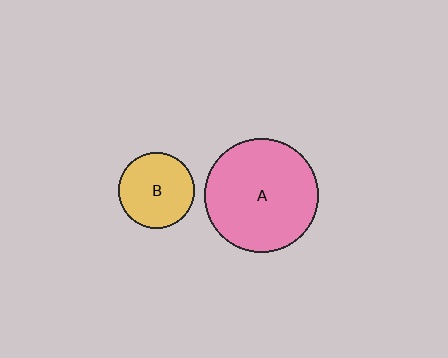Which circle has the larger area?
Circle A (pink).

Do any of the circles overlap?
No, none of the circles overlap.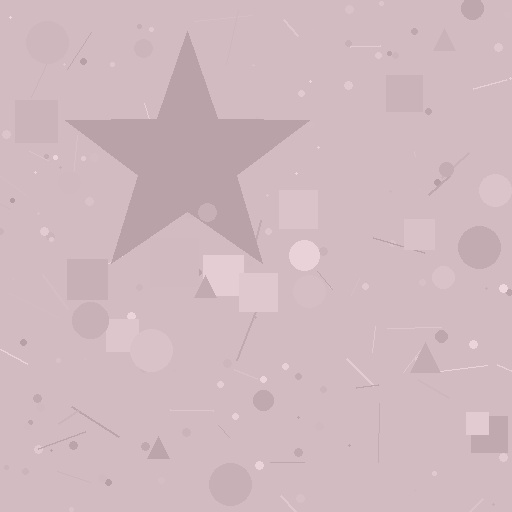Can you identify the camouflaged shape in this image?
The camouflaged shape is a star.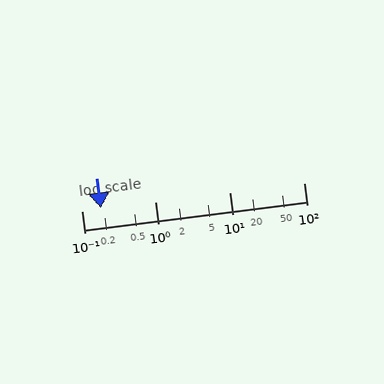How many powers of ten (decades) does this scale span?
The scale spans 3 decades, from 0.1 to 100.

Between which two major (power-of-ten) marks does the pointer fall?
The pointer is between 0.1 and 1.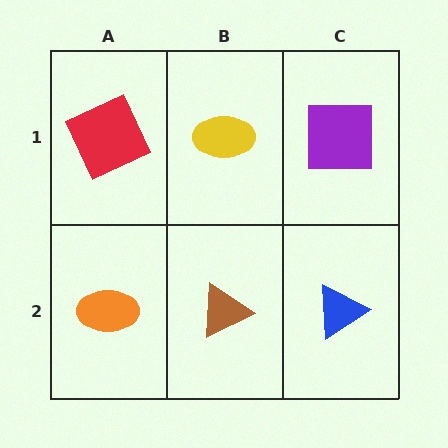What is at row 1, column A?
A red square.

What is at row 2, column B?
A brown triangle.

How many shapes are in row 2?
3 shapes.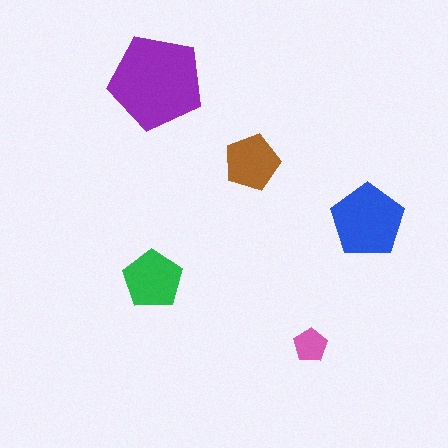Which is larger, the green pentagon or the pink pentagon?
The green one.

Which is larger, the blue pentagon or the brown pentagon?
The blue one.